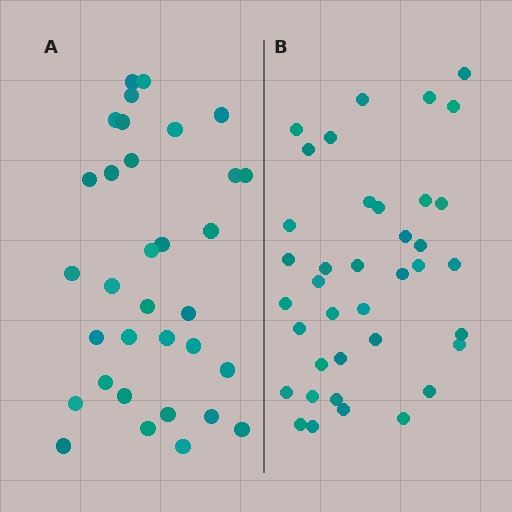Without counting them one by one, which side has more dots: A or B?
Region B (the right region) has more dots.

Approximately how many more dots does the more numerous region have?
Region B has about 5 more dots than region A.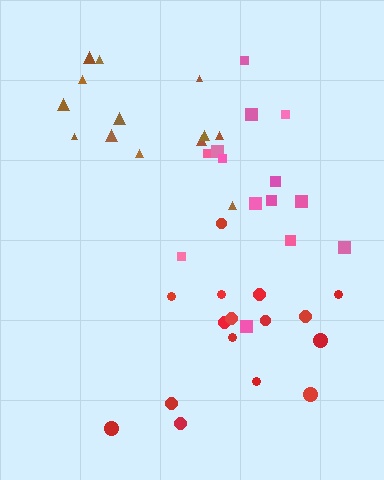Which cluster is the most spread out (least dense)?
Pink.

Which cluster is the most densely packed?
Brown.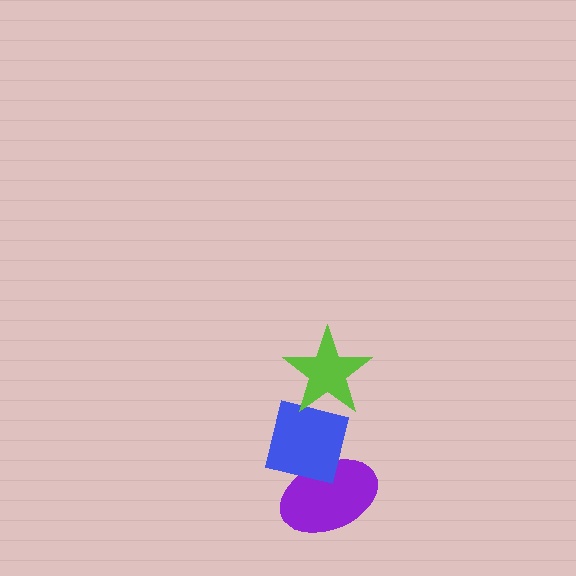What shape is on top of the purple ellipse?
The blue square is on top of the purple ellipse.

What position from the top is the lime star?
The lime star is 1st from the top.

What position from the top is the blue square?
The blue square is 2nd from the top.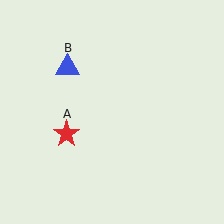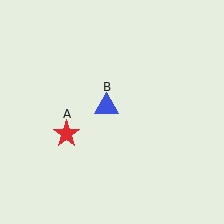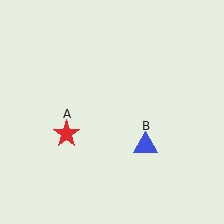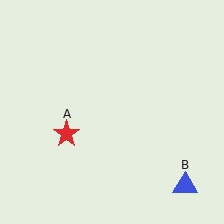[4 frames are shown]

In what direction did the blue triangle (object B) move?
The blue triangle (object B) moved down and to the right.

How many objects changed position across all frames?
1 object changed position: blue triangle (object B).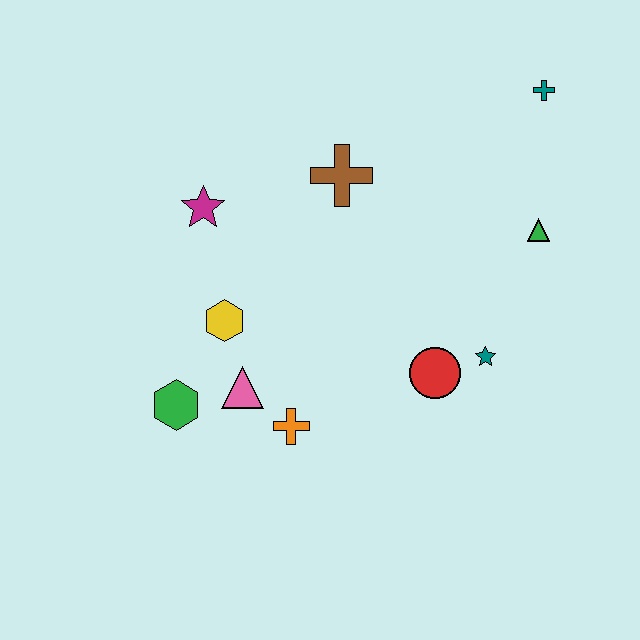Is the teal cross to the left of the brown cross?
No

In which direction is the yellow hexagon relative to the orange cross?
The yellow hexagon is above the orange cross.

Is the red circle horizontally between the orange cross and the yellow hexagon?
No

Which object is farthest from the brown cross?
The green hexagon is farthest from the brown cross.